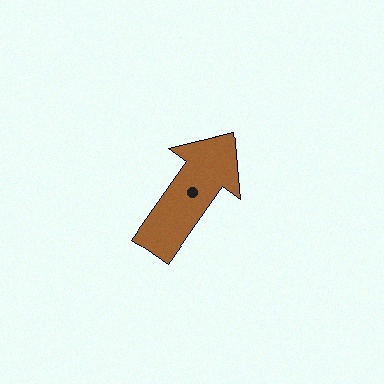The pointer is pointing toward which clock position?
Roughly 1 o'clock.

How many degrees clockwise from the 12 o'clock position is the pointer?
Approximately 35 degrees.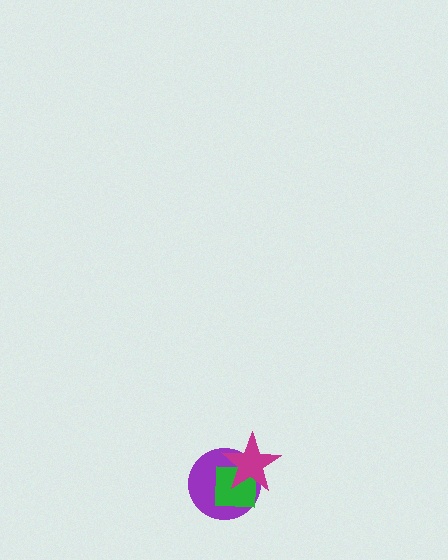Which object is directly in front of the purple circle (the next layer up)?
The green square is directly in front of the purple circle.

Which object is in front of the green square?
The magenta star is in front of the green square.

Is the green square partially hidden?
Yes, it is partially covered by another shape.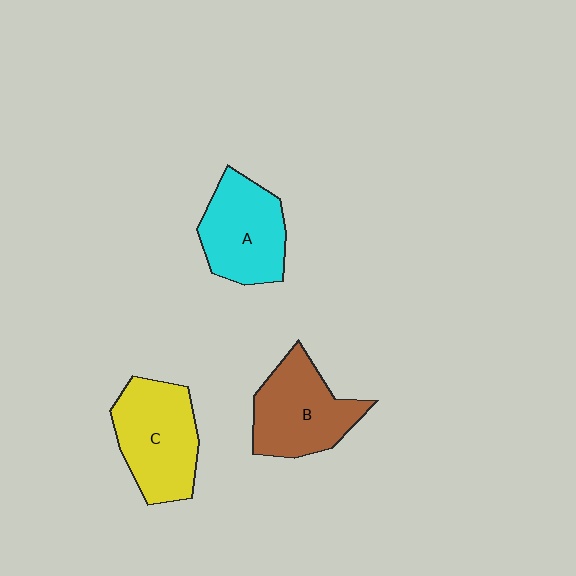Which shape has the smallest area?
Shape A (cyan).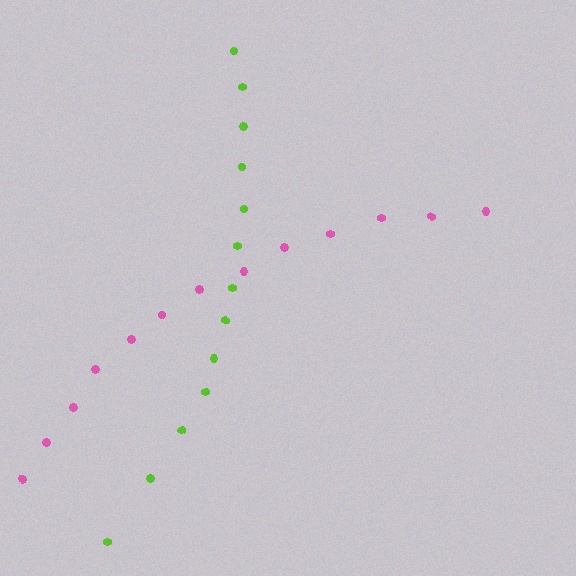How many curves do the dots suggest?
There are 2 distinct paths.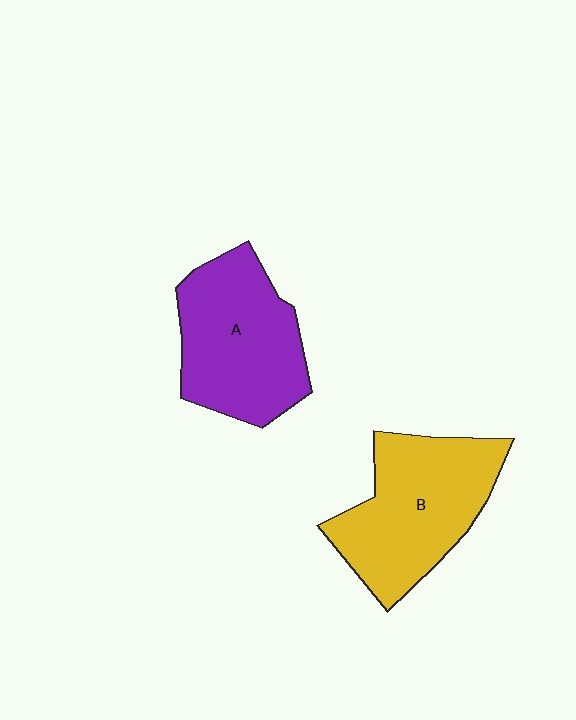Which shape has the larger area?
Shape B (yellow).